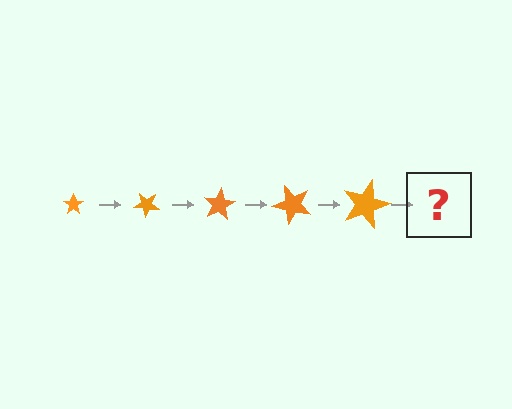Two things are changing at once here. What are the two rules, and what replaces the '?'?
The two rules are that the star grows larger each step and it rotates 40 degrees each step. The '?' should be a star, larger than the previous one and rotated 200 degrees from the start.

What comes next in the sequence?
The next element should be a star, larger than the previous one and rotated 200 degrees from the start.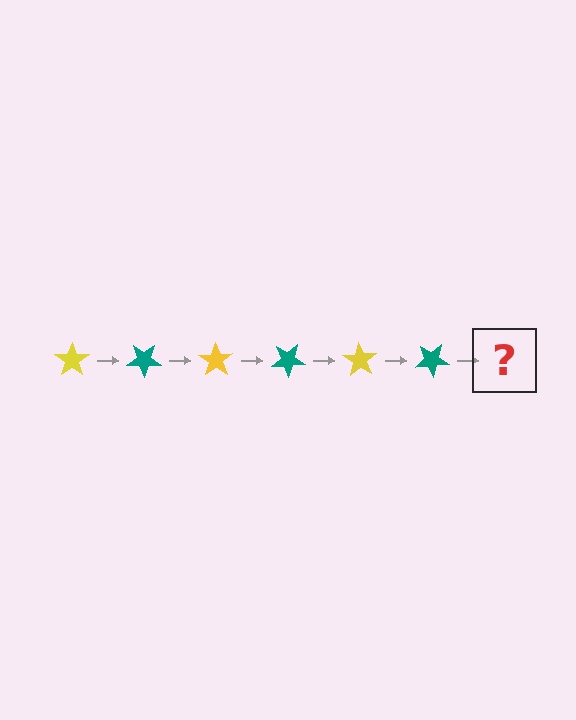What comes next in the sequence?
The next element should be a yellow star, rotated 210 degrees from the start.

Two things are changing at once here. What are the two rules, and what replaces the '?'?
The two rules are that it rotates 35 degrees each step and the color cycles through yellow and teal. The '?' should be a yellow star, rotated 210 degrees from the start.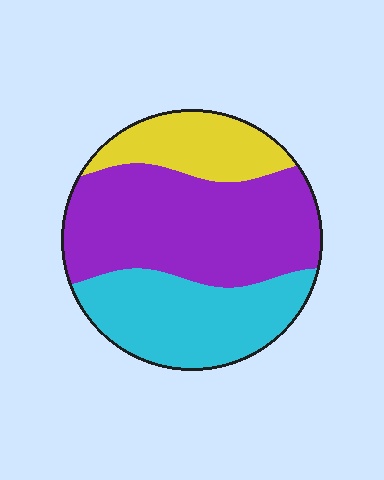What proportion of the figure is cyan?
Cyan covers 32% of the figure.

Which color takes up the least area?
Yellow, at roughly 20%.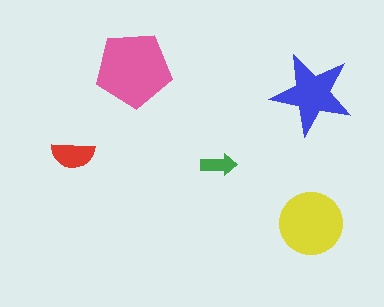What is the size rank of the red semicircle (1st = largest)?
4th.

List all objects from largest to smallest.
The pink pentagon, the yellow circle, the blue star, the red semicircle, the green arrow.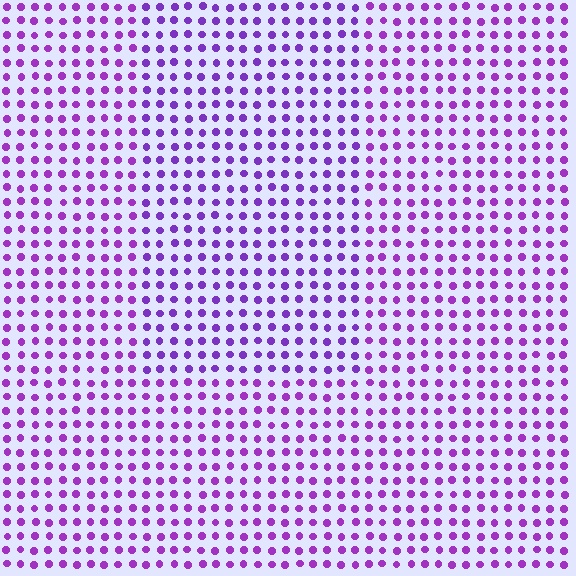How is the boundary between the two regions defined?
The boundary is defined purely by a slight shift in hue (about 17 degrees). Spacing, size, and orientation are identical on both sides.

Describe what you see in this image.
The image is filled with small purple elements in a uniform arrangement. A rectangle-shaped region is visible where the elements are tinted to a slightly different hue, forming a subtle color boundary.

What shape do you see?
I see a rectangle.